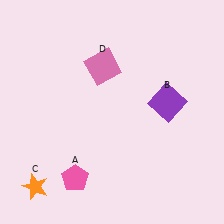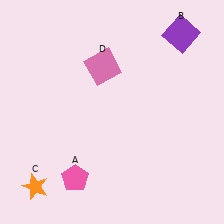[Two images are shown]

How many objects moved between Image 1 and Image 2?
1 object moved between the two images.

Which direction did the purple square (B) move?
The purple square (B) moved up.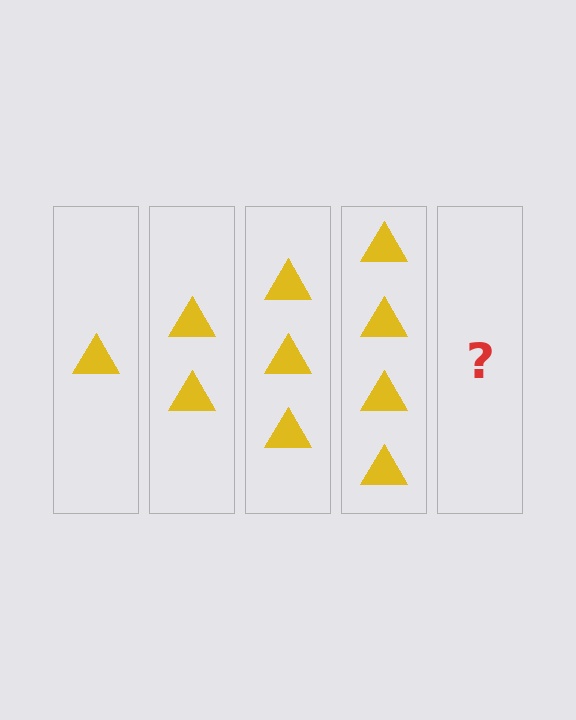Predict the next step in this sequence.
The next step is 5 triangles.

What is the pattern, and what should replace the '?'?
The pattern is that each step adds one more triangle. The '?' should be 5 triangles.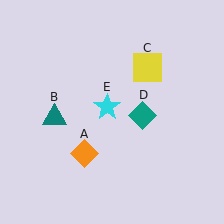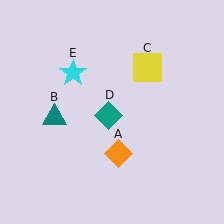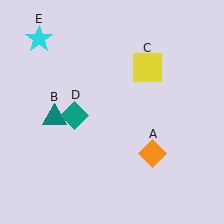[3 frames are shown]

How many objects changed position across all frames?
3 objects changed position: orange diamond (object A), teal diamond (object D), cyan star (object E).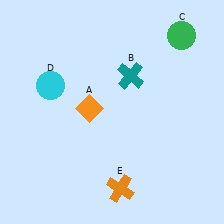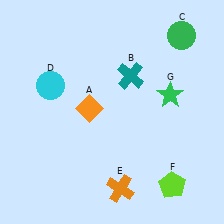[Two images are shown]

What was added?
A lime pentagon (F), a green star (G) were added in Image 2.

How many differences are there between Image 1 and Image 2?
There are 2 differences between the two images.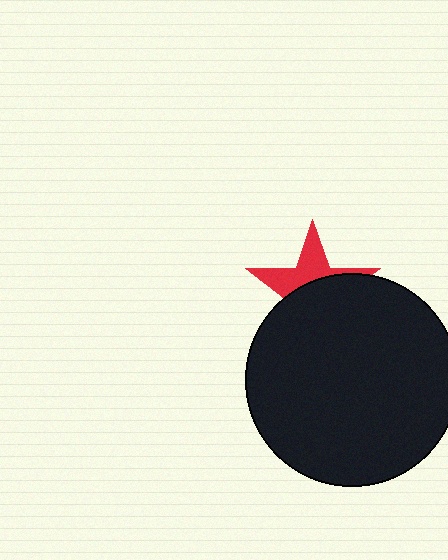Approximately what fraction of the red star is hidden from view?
Roughly 58% of the red star is hidden behind the black circle.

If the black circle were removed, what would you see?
You would see the complete red star.